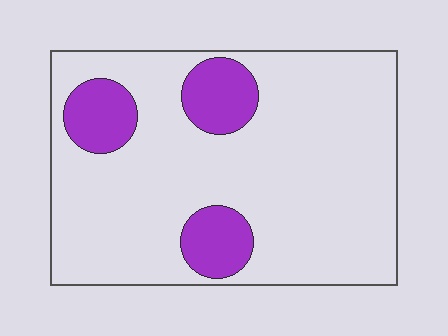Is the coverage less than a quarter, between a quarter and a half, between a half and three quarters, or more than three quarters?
Less than a quarter.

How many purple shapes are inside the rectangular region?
3.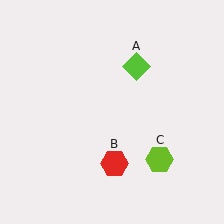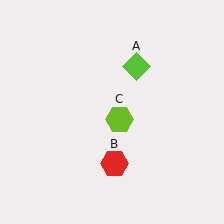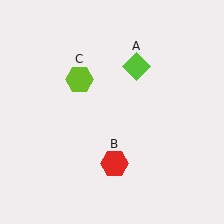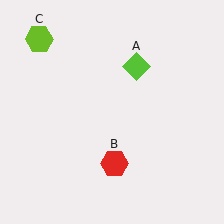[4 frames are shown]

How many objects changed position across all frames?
1 object changed position: lime hexagon (object C).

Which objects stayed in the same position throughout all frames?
Lime diamond (object A) and red hexagon (object B) remained stationary.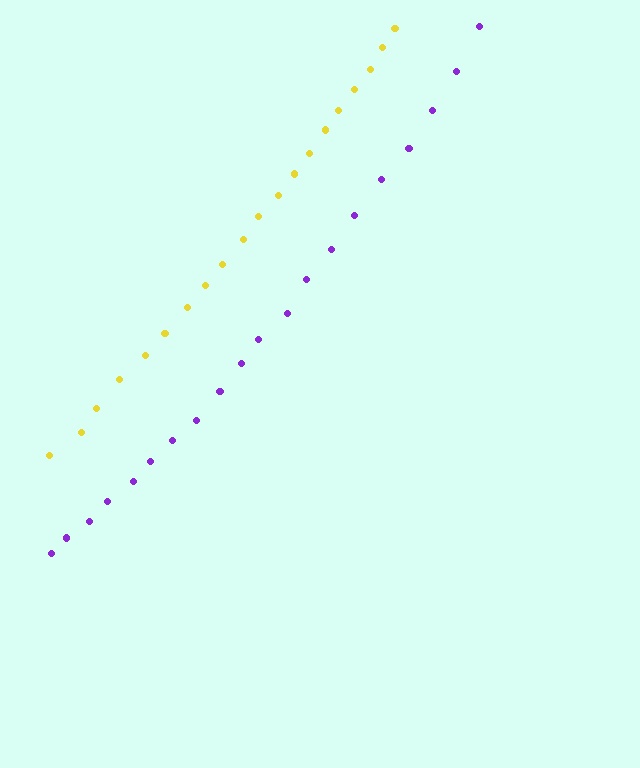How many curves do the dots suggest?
There are 2 distinct paths.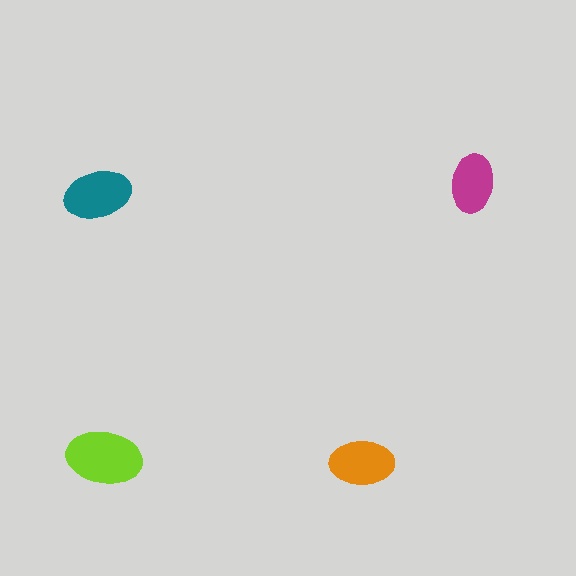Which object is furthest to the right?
The magenta ellipse is rightmost.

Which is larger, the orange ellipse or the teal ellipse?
The teal one.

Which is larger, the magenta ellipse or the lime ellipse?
The lime one.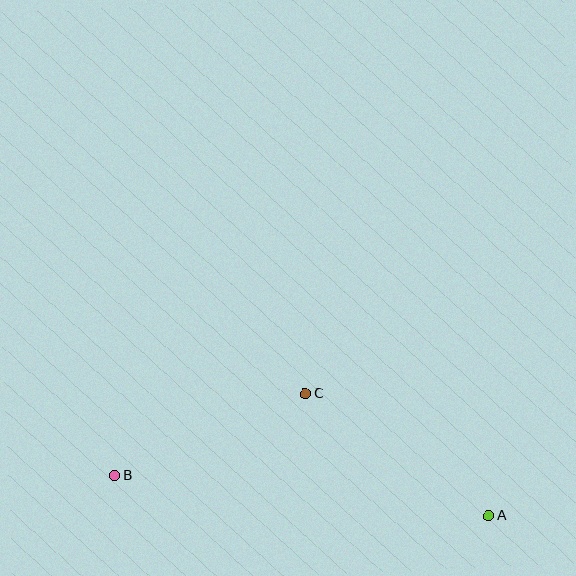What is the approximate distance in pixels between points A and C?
The distance between A and C is approximately 221 pixels.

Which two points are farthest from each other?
Points A and B are farthest from each other.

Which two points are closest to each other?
Points B and C are closest to each other.